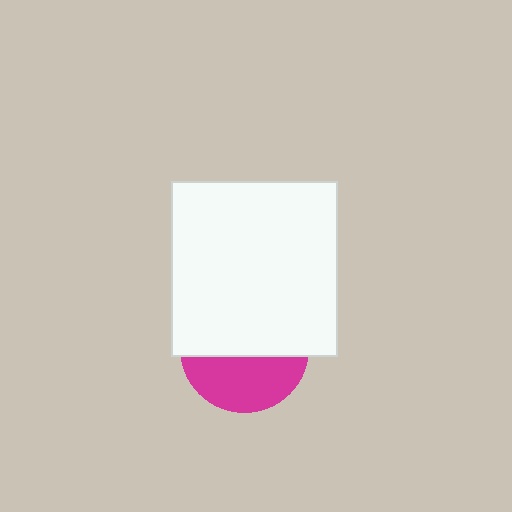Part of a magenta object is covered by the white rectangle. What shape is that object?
It is a circle.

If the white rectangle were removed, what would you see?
You would see the complete magenta circle.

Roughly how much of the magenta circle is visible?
A small part of it is visible (roughly 41%).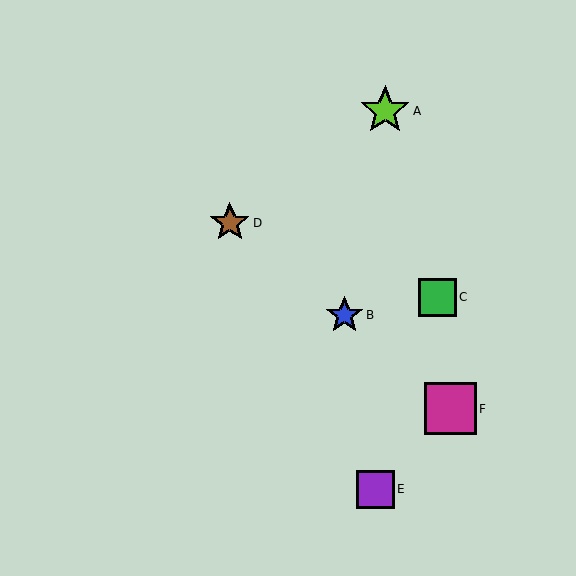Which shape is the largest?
The magenta square (labeled F) is the largest.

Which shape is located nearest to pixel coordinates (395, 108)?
The lime star (labeled A) at (385, 111) is nearest to that location.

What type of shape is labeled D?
Shape D is a brown star.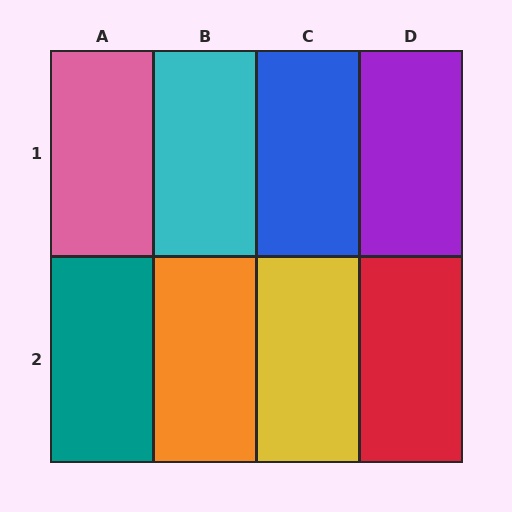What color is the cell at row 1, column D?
Purple.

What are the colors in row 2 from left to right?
Teal, orange, yellow, red.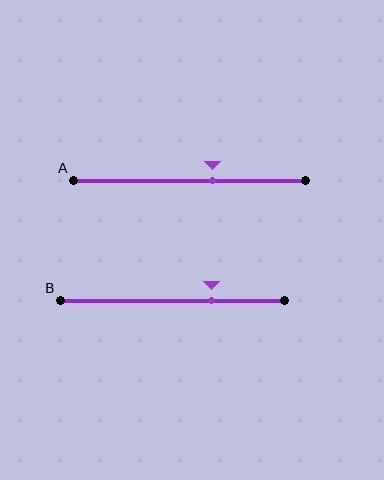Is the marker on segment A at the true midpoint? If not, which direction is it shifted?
No, the marker on segment A is shifted to the right by about 10% of the segment length.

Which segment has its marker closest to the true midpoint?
Segment A has its marker closest to the true midpoint.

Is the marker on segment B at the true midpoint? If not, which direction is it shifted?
No, the marker on segment B is shifted to the right by about 17% of the segment length.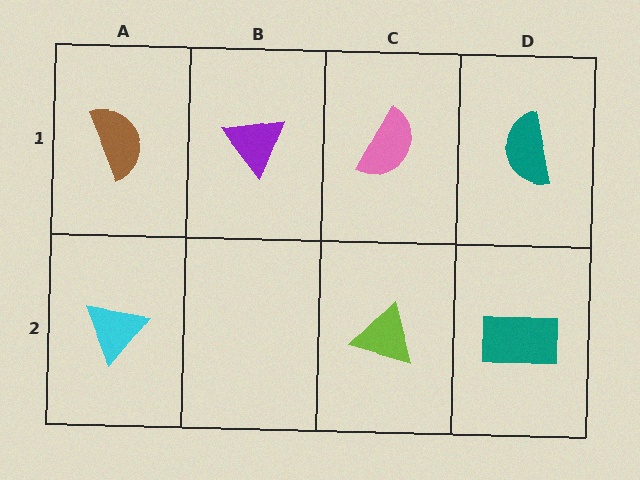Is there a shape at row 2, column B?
No, that cell is empty.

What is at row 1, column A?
A brown semicircle.